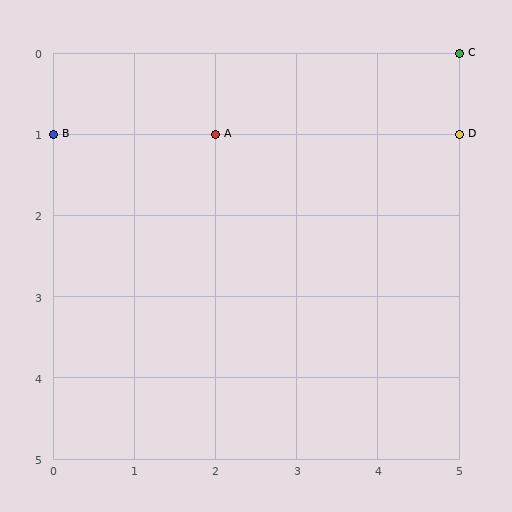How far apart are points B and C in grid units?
Points B and C are 5 columns and 1 row apart (about 5.1 grid units diagonally).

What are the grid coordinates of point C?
Point C is at grid coordinates (5, 0).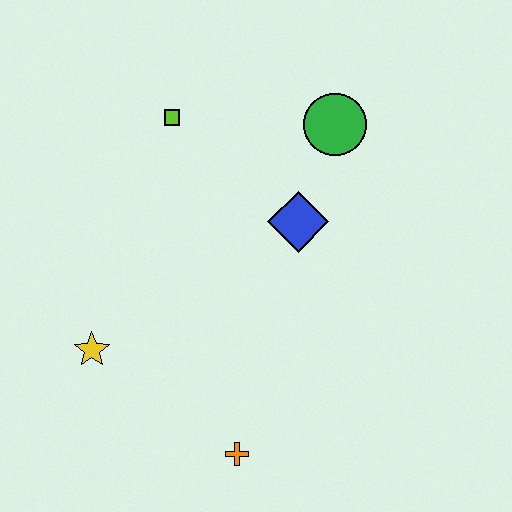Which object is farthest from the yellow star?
The green circle is farthest from the yellow star.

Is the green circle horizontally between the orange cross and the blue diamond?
No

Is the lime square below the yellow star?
No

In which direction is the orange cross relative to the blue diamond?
The orange cross is below the blue diamond.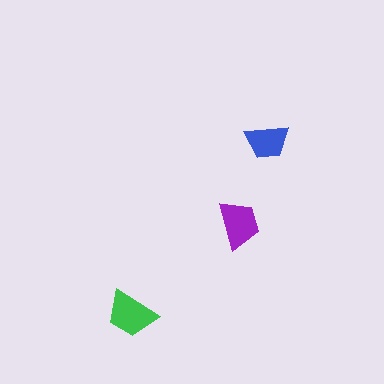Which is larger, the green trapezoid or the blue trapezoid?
The green one.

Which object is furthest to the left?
The green trapezoid is leftmost.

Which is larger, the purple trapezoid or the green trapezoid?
The green one.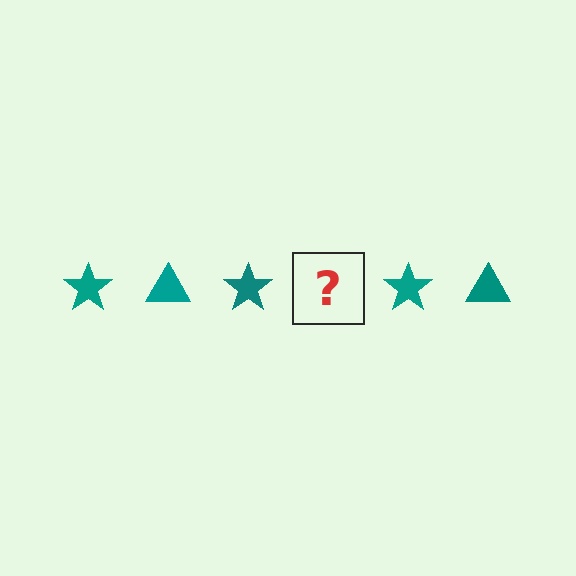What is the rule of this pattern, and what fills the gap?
The rule is that the pattern cycles through star, triangle shapes in teal. The gap should be filled with a teal triangle.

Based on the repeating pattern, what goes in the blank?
The blank should be a teal triangle.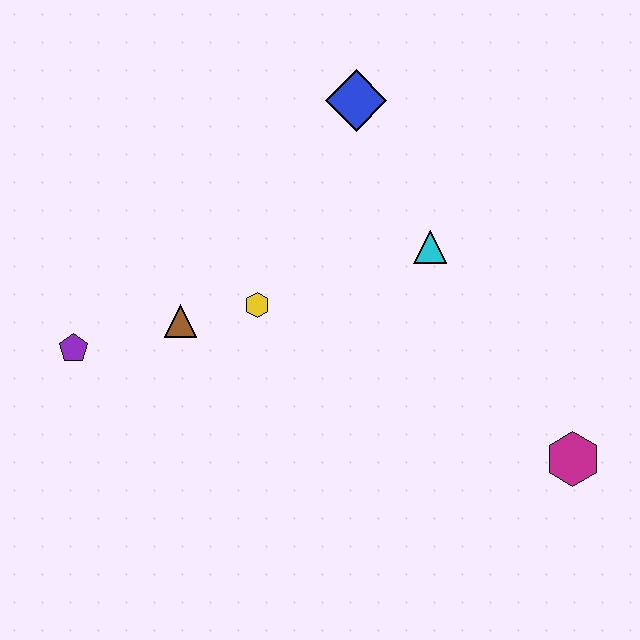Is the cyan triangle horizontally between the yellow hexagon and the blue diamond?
No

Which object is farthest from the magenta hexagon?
The purple pentagon is farthest from the magenta hexagon.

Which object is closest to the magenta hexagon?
The cyan triangle is closest to the magenta hexagon.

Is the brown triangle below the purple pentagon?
No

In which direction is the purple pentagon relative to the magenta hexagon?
The purple pentagon is to the left of the magenta hexagon.